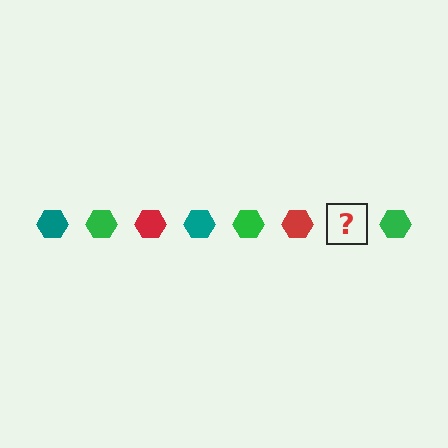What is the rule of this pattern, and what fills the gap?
The rule is that the pattern cycles through teal, green, red hexagons. The gap should be filled with a teal hexagon.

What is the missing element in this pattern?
The missing element is a teal hexagon.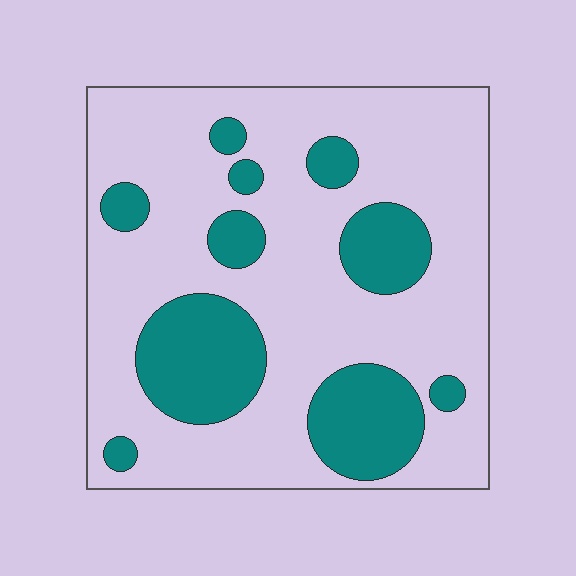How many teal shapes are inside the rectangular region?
10.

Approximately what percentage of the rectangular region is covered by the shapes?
Approximately 25%.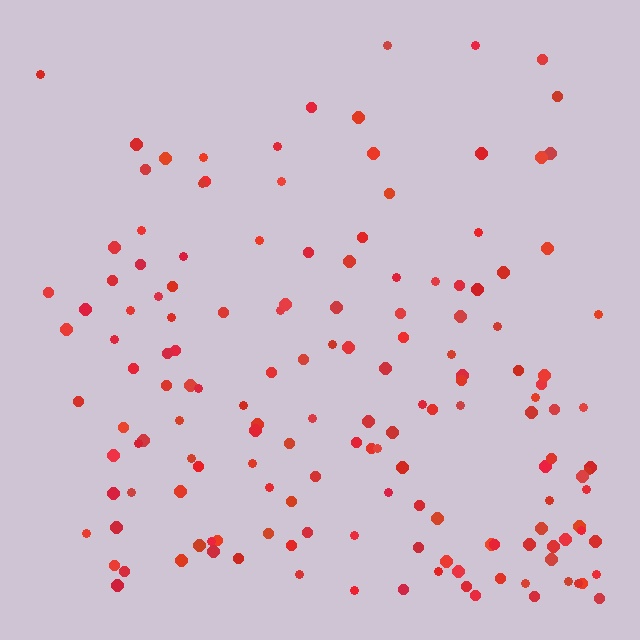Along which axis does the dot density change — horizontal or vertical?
Vertical.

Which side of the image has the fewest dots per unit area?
The top.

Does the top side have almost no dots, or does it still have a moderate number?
Still a moderate number, just noticeably fewer than the bottom.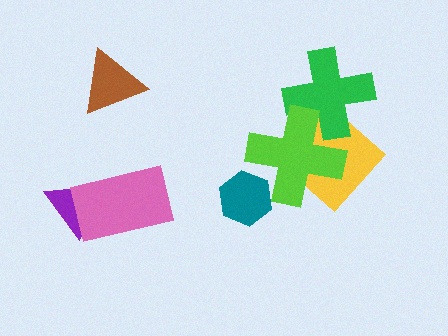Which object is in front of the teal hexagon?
The lime cross is in front of the teal hexagon.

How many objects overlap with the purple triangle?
1 object overlaps with the purple triangle.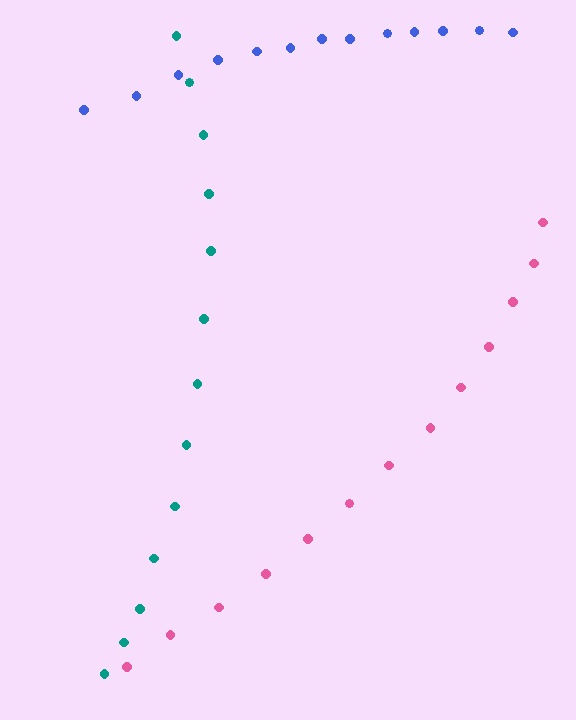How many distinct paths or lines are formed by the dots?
There are 3 distinct paths.